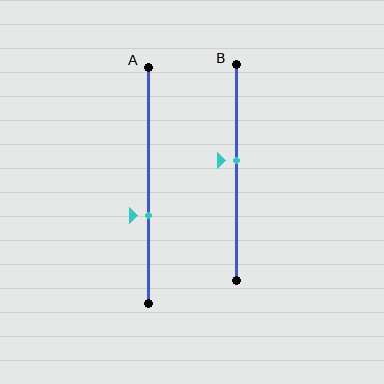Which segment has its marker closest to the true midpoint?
Segment B has its marker closest to the true midpoint.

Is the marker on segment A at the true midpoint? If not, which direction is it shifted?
No, the marker on segment A is shifted downward by about 13% of the segment length.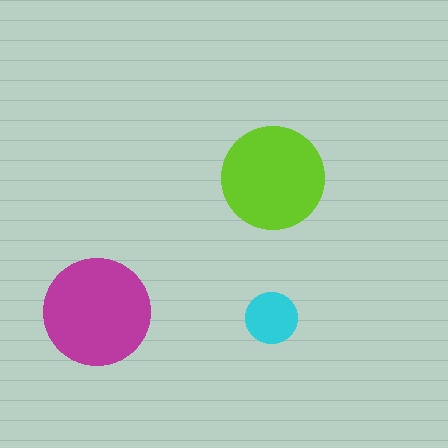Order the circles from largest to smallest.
the magenta one, the lime one, the cyan one.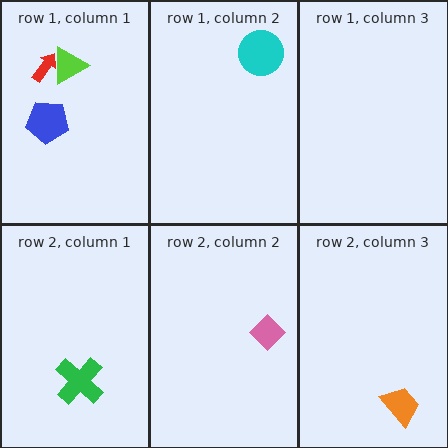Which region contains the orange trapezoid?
The row 2, column 3 region.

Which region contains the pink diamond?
The row 2, column 2 region.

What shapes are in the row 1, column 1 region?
The lime triangle, the blue pentagon, the red arrow.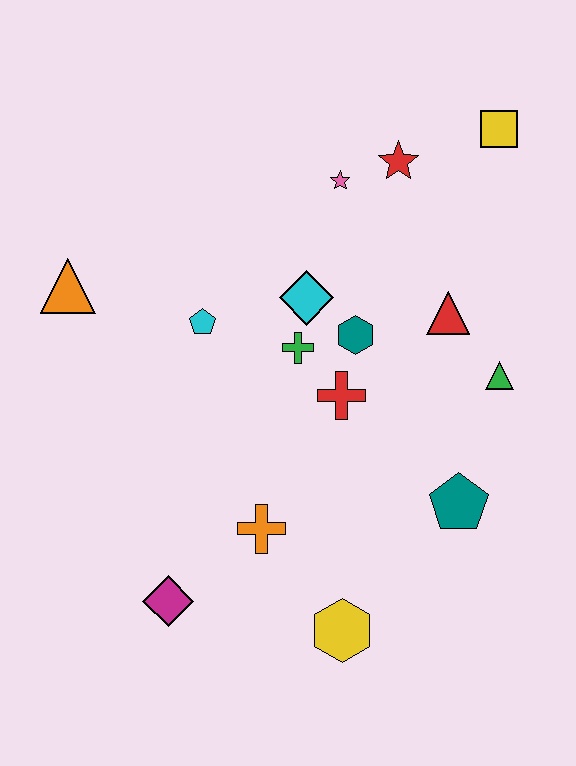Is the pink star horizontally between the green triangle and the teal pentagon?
No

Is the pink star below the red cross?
No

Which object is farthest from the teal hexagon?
The magenta diamond is farthest from the teal hexagon.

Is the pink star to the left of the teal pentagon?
Yes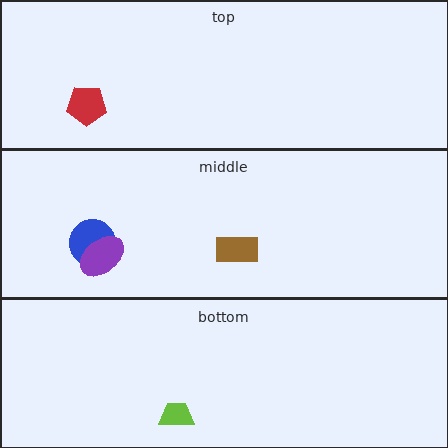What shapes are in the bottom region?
The lime trapezoid.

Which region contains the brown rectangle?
The middle region.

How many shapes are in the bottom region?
1.